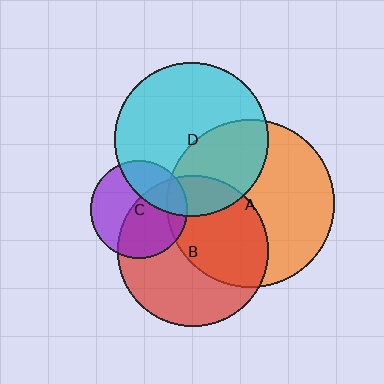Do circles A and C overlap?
Yes.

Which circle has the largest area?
Circle A (orange).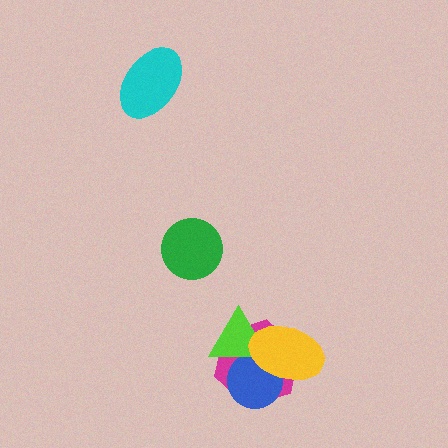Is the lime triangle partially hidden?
Yes, it is partially covered by another shape.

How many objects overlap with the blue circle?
3 objects overlap with the blue circle.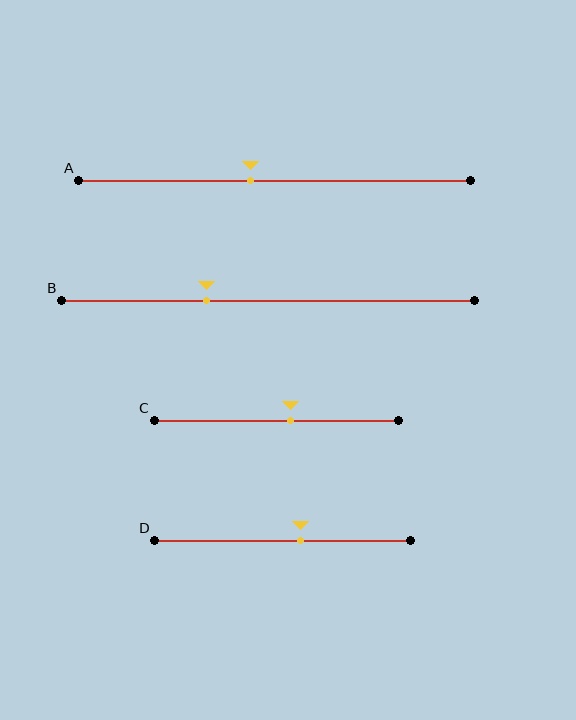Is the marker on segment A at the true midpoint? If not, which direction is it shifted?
No, the marker on segment A is shifted to the left by about 6% of the segment length.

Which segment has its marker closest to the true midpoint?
Segment C has its marker closest to the true midpoint.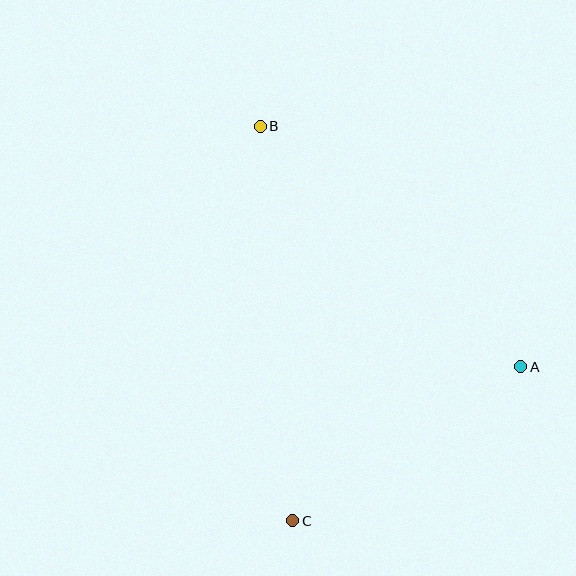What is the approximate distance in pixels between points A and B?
The distance between A and B is approximately 355 pixels.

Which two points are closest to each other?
Points A and C are closest to each other.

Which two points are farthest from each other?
Points B and C are farthest from each other.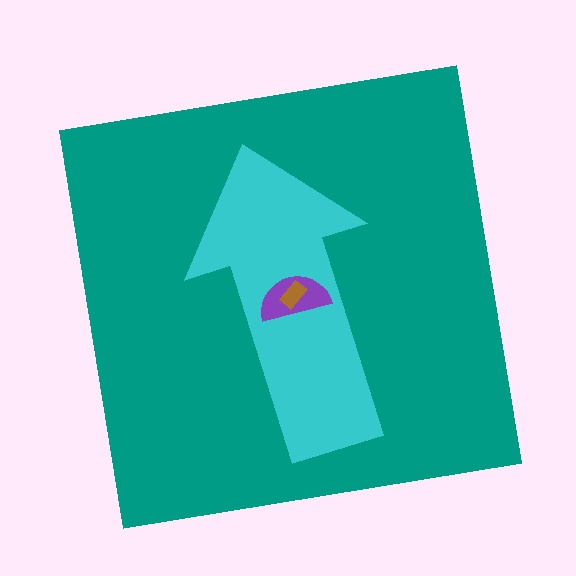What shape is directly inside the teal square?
The cyan arrow.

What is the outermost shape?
The teal square.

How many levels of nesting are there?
4.